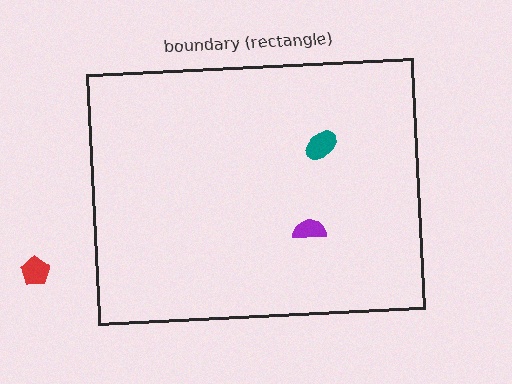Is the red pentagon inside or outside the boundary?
Outside.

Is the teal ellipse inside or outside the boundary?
Inside.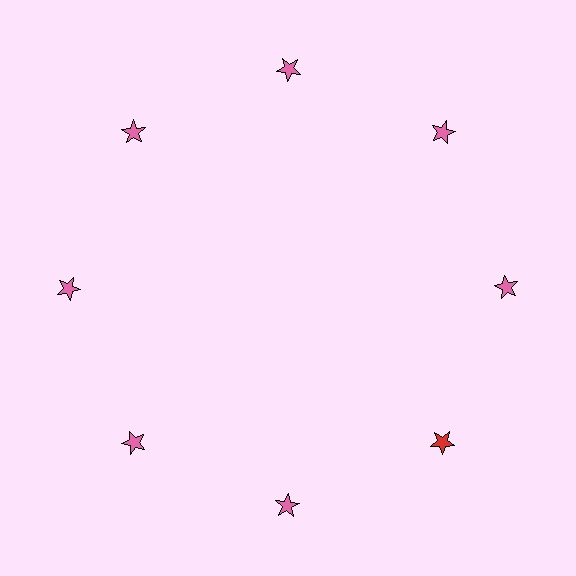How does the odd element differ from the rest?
It has a different color: red instead of pink.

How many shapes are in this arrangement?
There are 8 shapes arranged in a ring pattern.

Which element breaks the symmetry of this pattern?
The red star at roughly the 4 o'clock position breaks the symmetry. All other shapes are pink stars.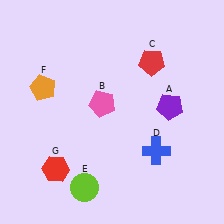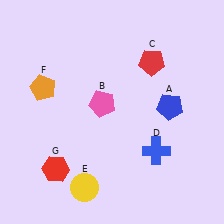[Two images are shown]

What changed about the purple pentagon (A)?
In Image 1, A is purple. In Image 2, it changed to blue.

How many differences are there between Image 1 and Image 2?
There are 2 differences between the two images.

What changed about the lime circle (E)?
In Image 1, E is lime. In Image 2, it changed to yellow.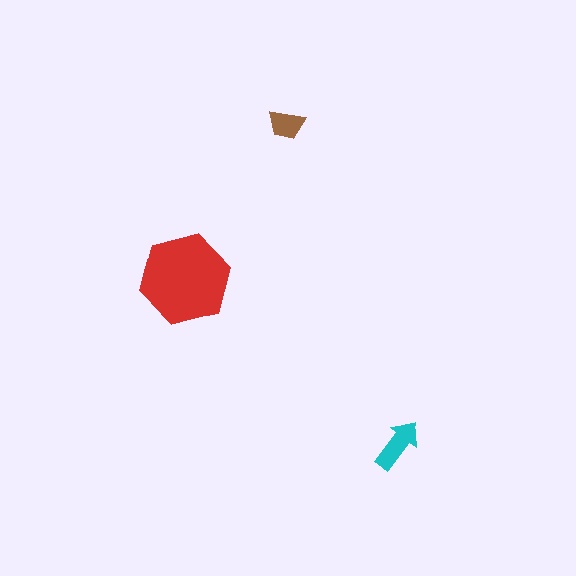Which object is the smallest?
The brown trapezoid.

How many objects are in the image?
There are 3 objects in the image.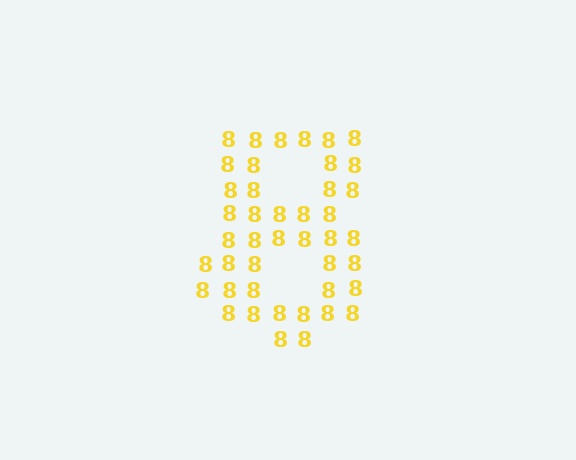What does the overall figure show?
The overall figure shows the digit 8.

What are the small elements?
The small elements are digit 8's.